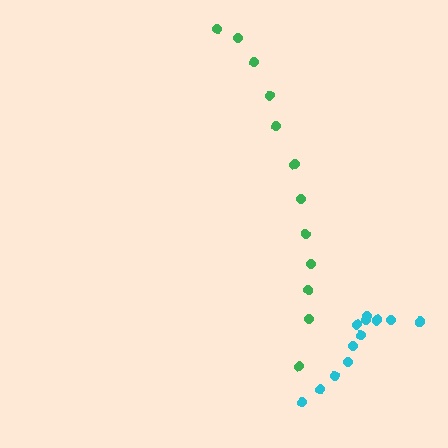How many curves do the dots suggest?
There are 2 distinct paths.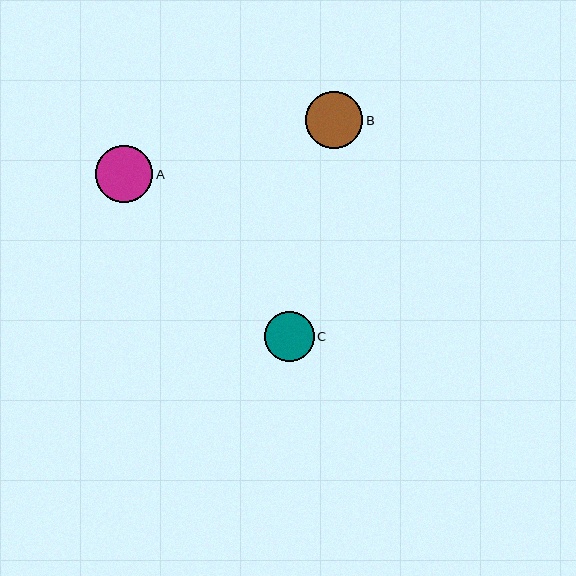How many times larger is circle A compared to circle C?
Circle A is approximately 1.2 times the size of circle C.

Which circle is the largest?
Circle A is the largest with a size of approximately 57 pixels.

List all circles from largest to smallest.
From largest to smallest: A, B, C.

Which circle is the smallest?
Circle C is the smallest with a size of approximately 50 pixels.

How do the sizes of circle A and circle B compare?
Circle A and circle B are approximately the same size.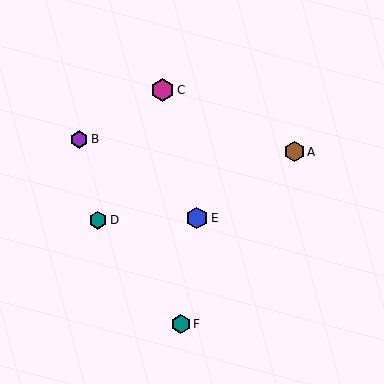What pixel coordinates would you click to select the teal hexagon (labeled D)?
Click at (98, 220) to select the teal hexagon D.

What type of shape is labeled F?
Shape F is a teal hexagon.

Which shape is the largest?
The magenta hexagon (labeled C) is the largest.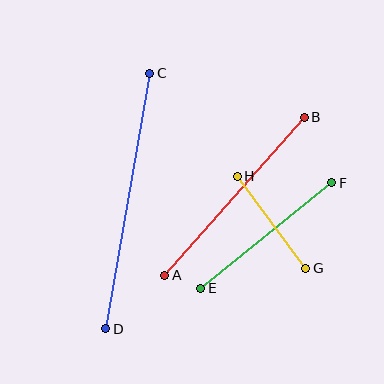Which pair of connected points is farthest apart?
Points C and D are farthest apart.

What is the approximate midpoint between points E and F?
The midpoint is at approximately (266, 235) pixels.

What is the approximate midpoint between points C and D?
The midpoint is at approximately (128, 201) pixels.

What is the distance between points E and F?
The distance is approximately 168 pixels.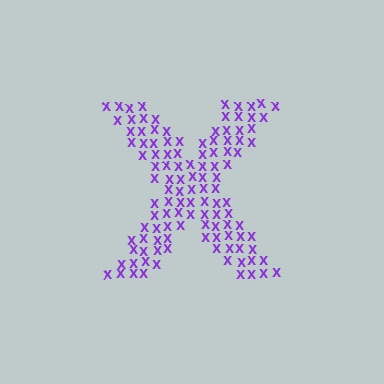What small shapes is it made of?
It is made of small letter X's.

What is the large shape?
The large shape is the letter X.